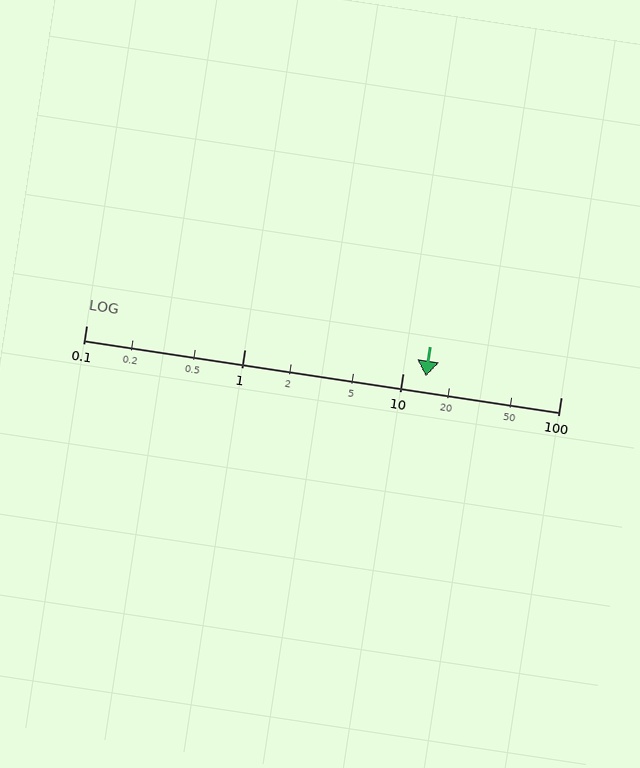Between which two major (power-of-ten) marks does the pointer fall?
The pointer is between 10 and 100.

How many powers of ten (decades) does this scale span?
The scale spans 3 decades, from 0.1 to 100.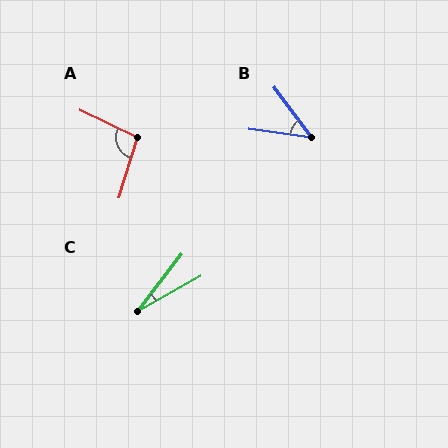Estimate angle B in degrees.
Approximately 46 degrees.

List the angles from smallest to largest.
C (23°), B (46°), A (99°).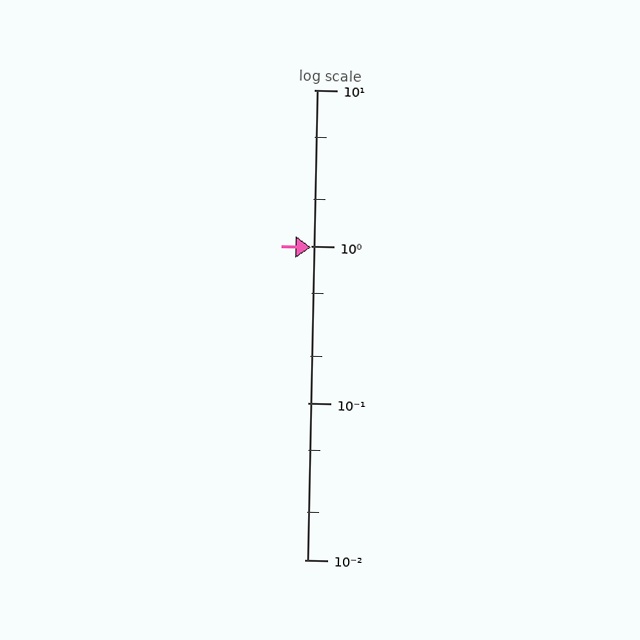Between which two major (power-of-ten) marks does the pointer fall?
The pointer is between 0.1 and 1.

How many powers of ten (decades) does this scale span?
The scale spans 3 decades, from 0.01 to 10.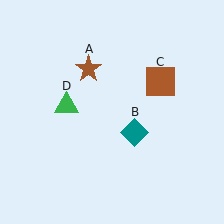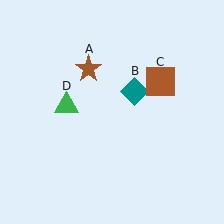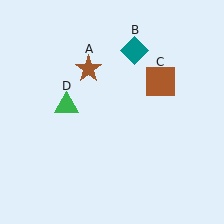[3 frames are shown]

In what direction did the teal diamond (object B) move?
The teal diamond (object B) moved up.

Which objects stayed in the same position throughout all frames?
Brown star (object A) and brown square (object C) and green triangle (object D) remained stationary.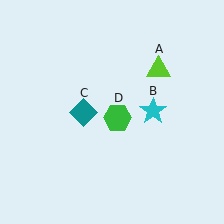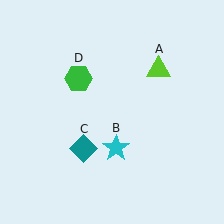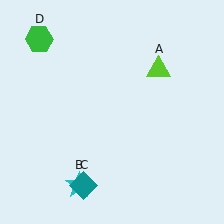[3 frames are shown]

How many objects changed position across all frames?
3 objects changed position: cyan star (object B), teal diamond (object C), green hexagon (object D).